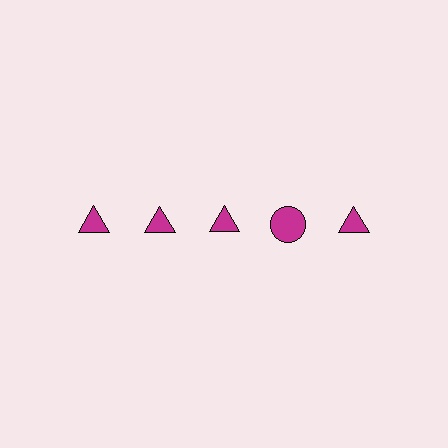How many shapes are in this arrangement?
There are 5 shapes arranged in a grid pattern.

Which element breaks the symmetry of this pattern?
The magenta circle in the top row, second from right column breaks the symmetry. All other shapes are magenta triangles.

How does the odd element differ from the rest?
It has a different shape: circle instead of triangle.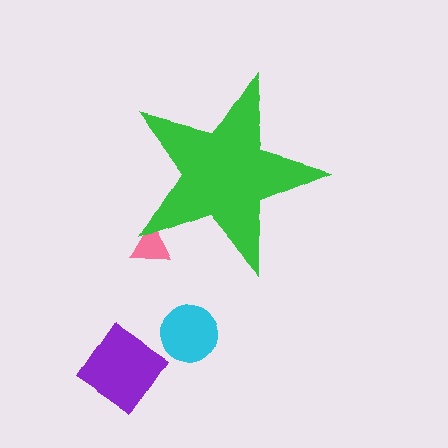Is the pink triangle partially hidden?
Yes, the pink triangle is partially hidden behind the green star.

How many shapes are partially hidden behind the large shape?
1 shape is partially hidden.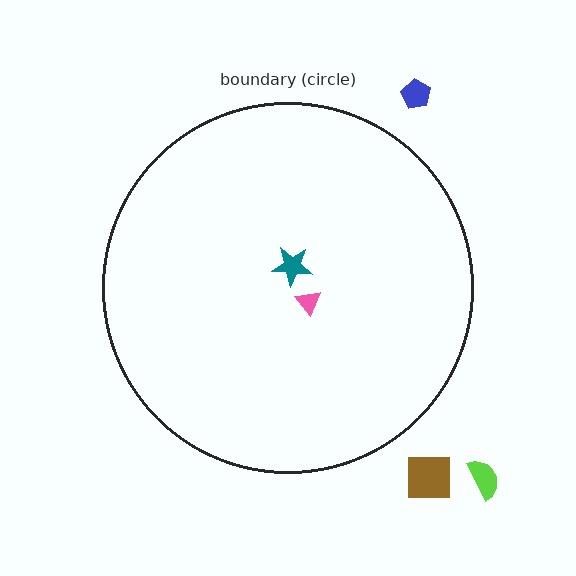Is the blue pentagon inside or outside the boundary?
Outside.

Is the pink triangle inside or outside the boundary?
Inside.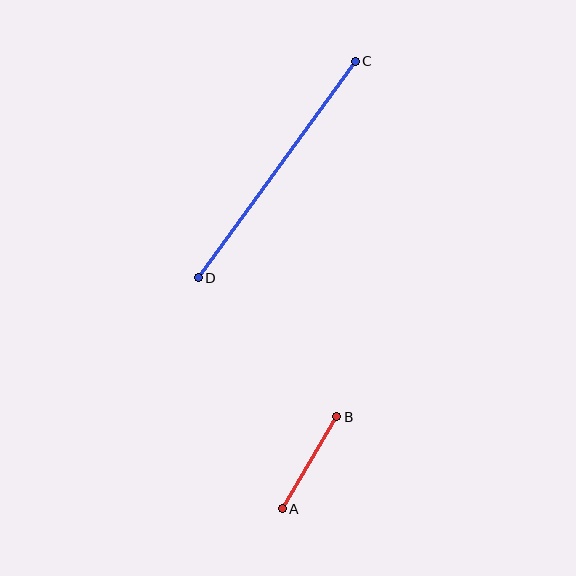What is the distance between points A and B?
The distance is approximately 107 pixels.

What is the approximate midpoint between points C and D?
The midpoint is at approximately (277, 170) pixels.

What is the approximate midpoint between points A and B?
The midpoint is at approximately (309, 463) pixels.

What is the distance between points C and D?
The distance is approximately 267 pixels.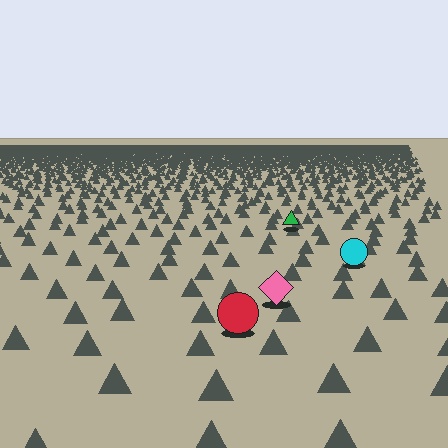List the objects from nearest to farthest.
From nearest to farthest: the red circle, the pink diamond, the cyan circle, the green triangle.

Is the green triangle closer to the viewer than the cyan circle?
No. The cyan circle is closer — you can tell from the texture gradient: the ground texture is coarser near it.